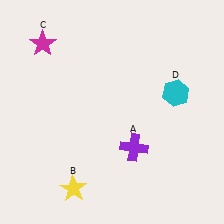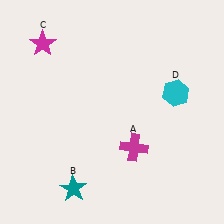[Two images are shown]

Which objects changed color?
A changed from purple to magenta. B changed from yellow to teal.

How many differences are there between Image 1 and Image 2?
There are 2 differences between the two images.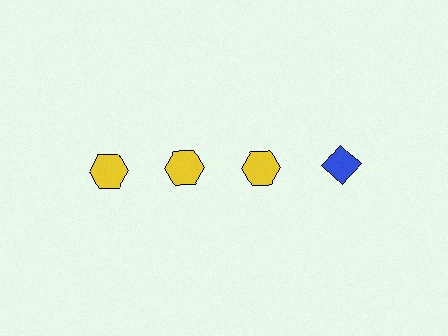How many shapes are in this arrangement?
There are 4 shapes arranged in a grid pattern.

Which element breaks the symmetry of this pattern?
The blue diamond in the top row, second from right column breaks the symmetry. All other shapes are yellow hexagons.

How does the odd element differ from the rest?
It differs in both color (blue instead of yellow) and shape (diamond instead of hexagon).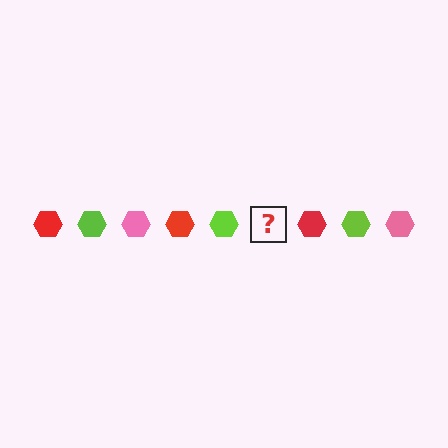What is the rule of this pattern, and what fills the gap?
The rule is that the pattern cycles through red, lime, pink hexagons. The gap should be filled with a pink hexagon.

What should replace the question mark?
The question mark should be replaced with a pink hexagon.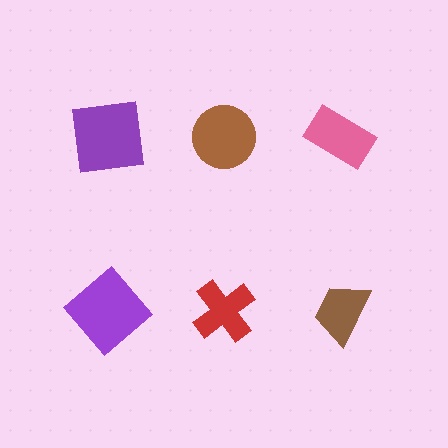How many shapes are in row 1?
3 shapes.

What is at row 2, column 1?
A purple diamond.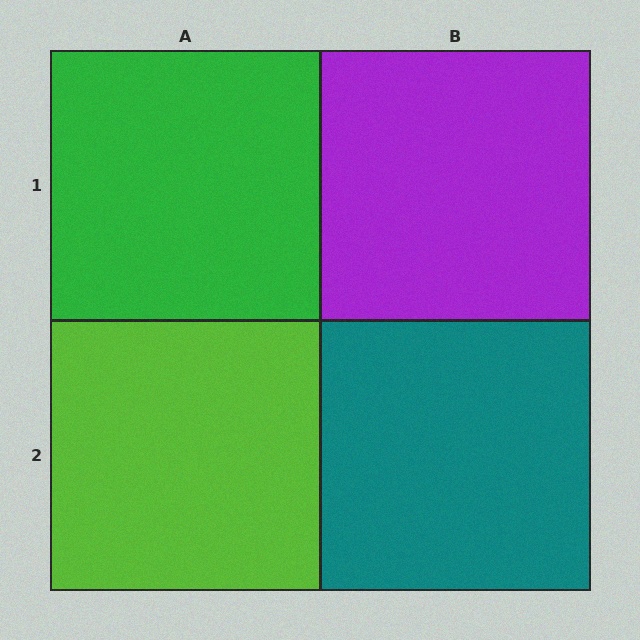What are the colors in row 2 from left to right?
Lime, teal.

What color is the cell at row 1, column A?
Green.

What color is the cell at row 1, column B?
Purple.